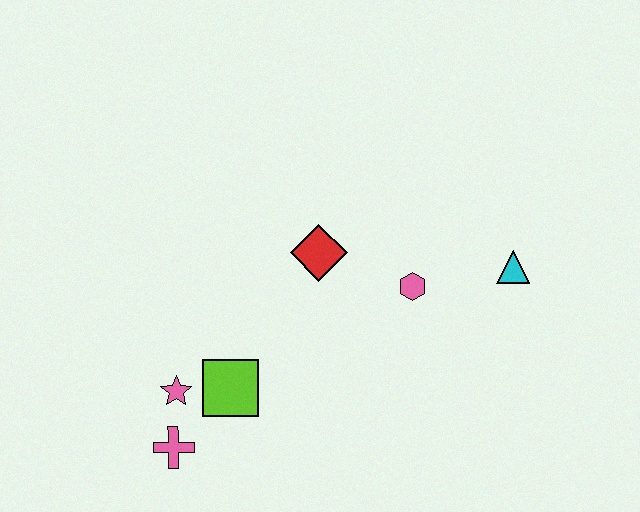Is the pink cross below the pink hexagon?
Yes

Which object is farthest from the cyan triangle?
The pink cross is farthest from the cyan triangle.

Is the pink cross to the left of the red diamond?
Yes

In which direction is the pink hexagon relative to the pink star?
The pink hexagon is to the right of the pink star.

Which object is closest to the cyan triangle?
The pink hexagon is closest to the cyan triangle.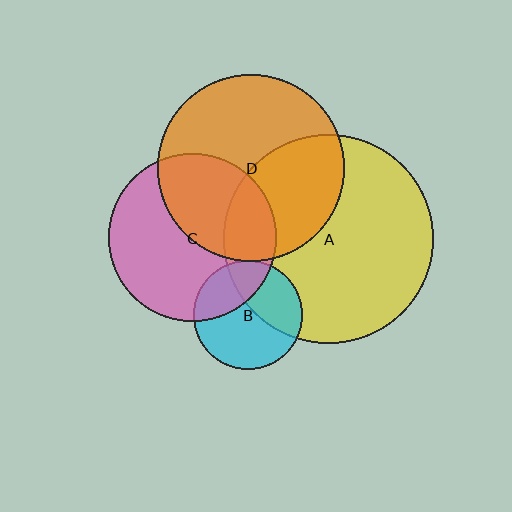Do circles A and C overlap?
Yes.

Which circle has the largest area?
Circle A (yellow).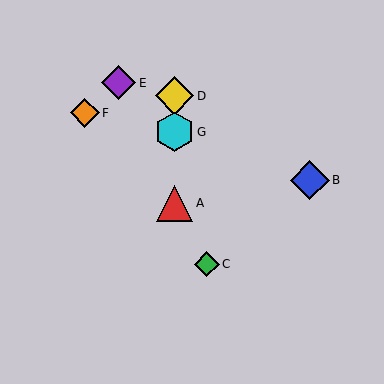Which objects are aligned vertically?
Objects A, D, G are aligned vertically.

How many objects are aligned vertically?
3 objects (A, D, G) are aligned vertically.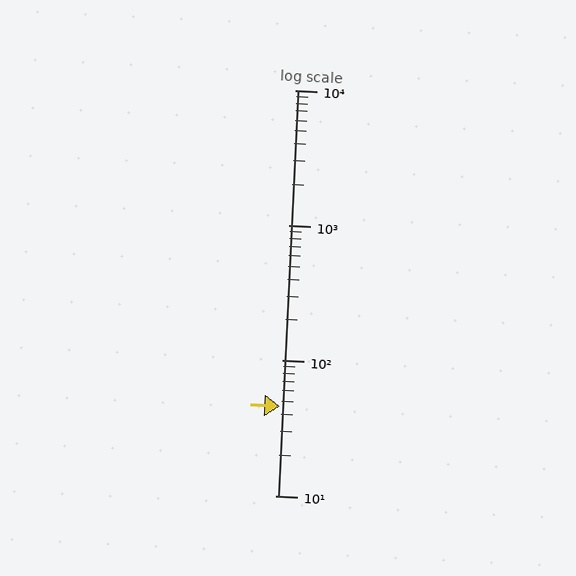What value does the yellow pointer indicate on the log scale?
The pointer indicates approximately 46.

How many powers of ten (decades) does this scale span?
The scale spans 3 decades, from 10 to 10000.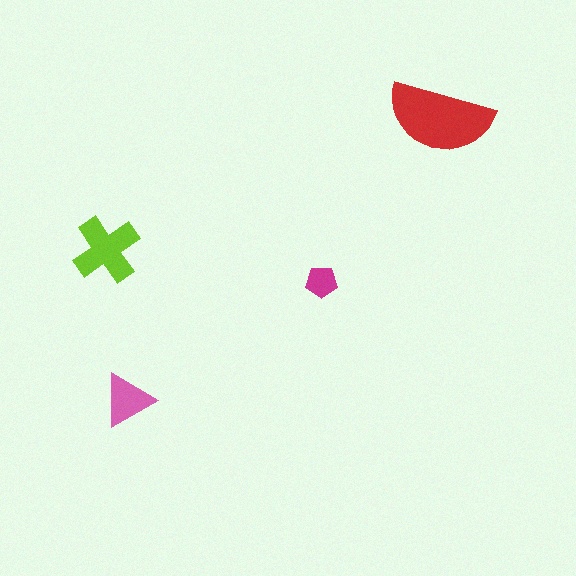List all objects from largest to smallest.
The red semicircle, the lime cross, the pink triangle, the magenta pentagon.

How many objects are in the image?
There are 4 objects in the image.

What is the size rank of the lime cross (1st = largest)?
2nd.